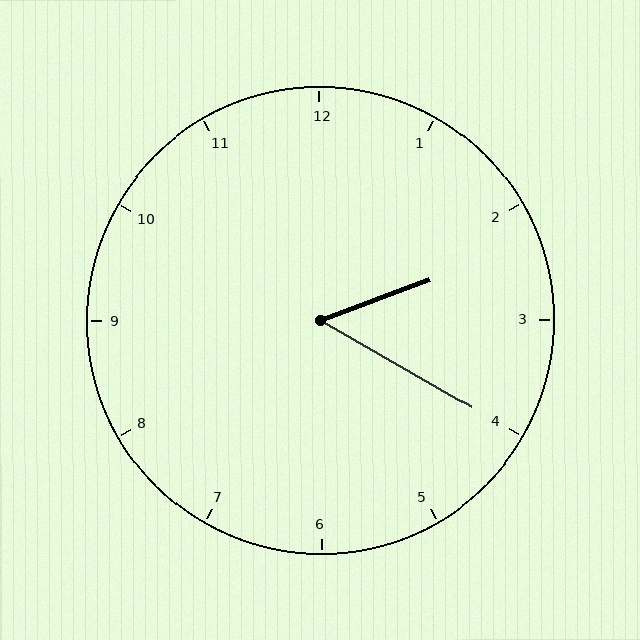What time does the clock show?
2:20.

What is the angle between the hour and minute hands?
Approximately 50 degrees.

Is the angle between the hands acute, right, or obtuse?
It is acute.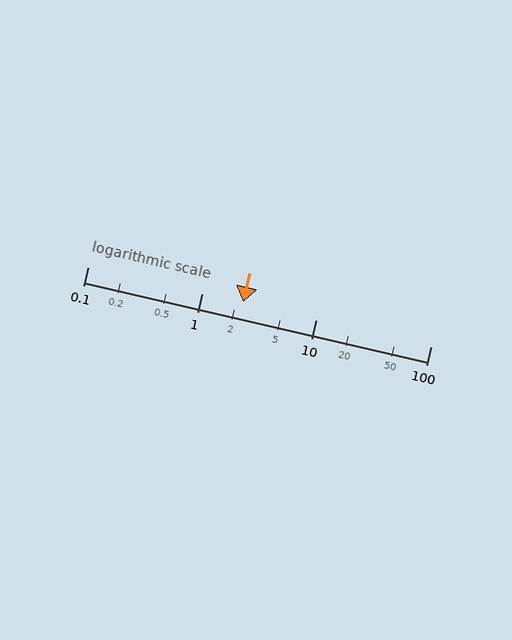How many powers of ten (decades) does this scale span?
The scale spans 3 decades, from 0.1 to 100.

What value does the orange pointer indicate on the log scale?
The pointer indicates approximately 2.3.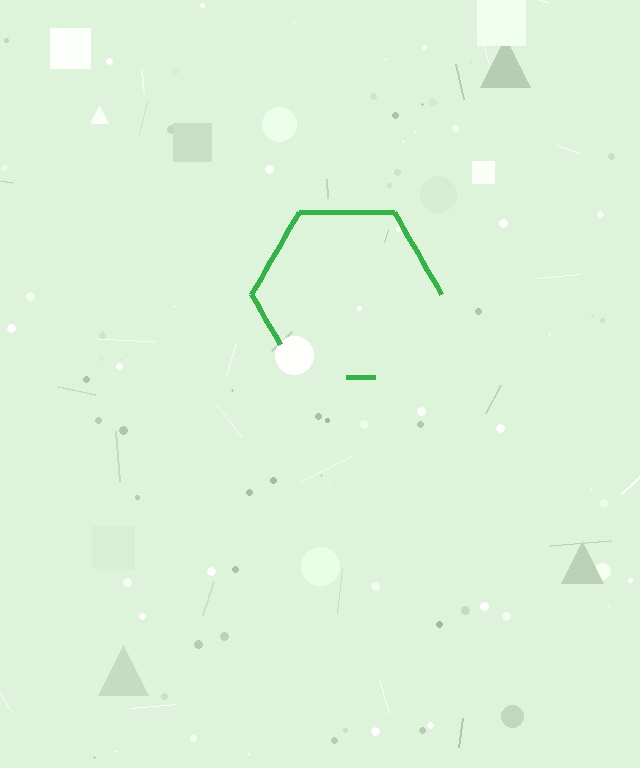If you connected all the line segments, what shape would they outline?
They would outline a hexagon.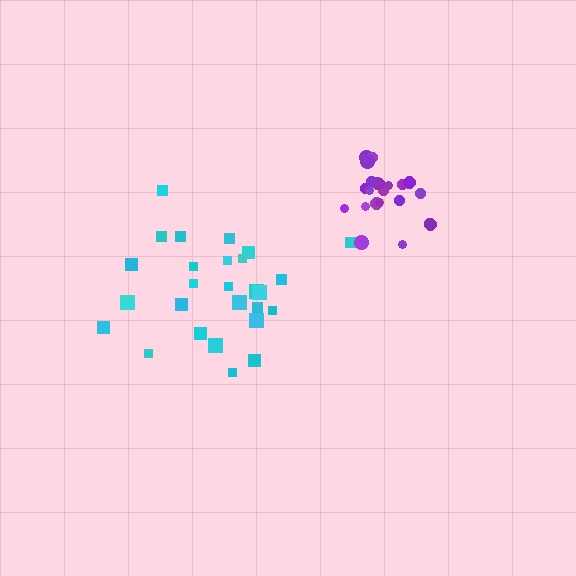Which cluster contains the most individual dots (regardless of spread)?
Cyan (27).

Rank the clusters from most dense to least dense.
purple, cyan.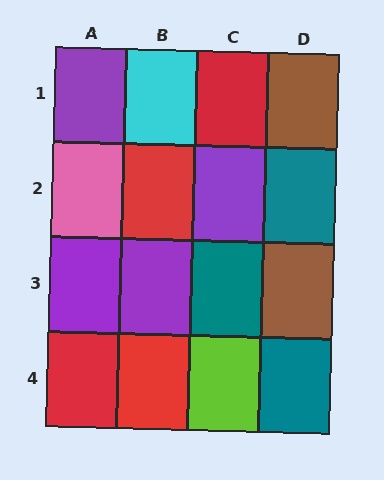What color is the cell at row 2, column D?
Teal.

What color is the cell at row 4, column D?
Teal.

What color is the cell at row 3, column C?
Teal.